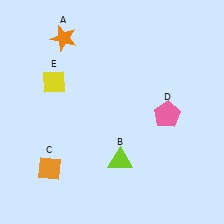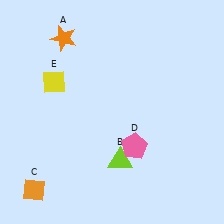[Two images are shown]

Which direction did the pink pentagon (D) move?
The pink pentagon (D) moved left.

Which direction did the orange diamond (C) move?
The orange diamond (C) moved down.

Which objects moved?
The objects that moved are: the orange diamond (C), the pink pentagon (D).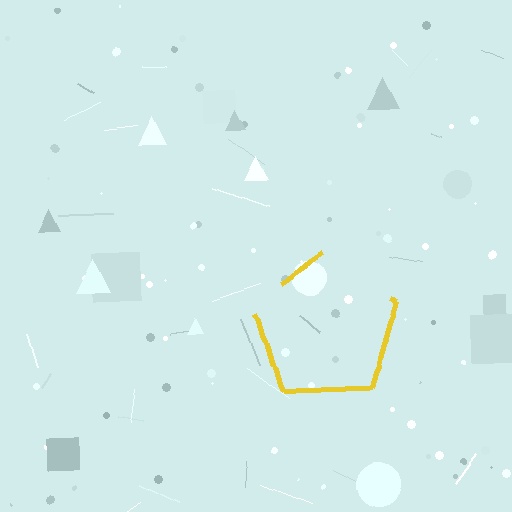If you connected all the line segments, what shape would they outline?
They would outline a pentagon.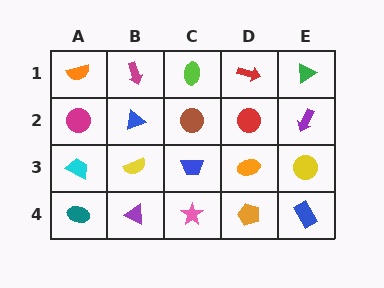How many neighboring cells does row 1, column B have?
3.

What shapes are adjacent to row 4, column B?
A yellow semicircle (row 3, column B), a teal ellipse (row 4, column A), a pink star (row 4, column C).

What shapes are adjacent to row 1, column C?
A brown circle (row 2, column C), a magenta arrow (row 1, column B), a red arrow (row 1, column D).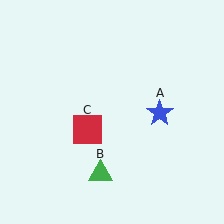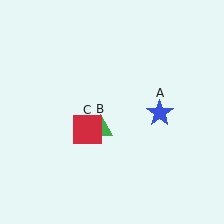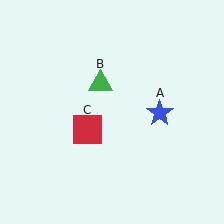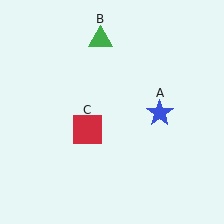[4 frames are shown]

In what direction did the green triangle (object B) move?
The green triangle (object B) moved up.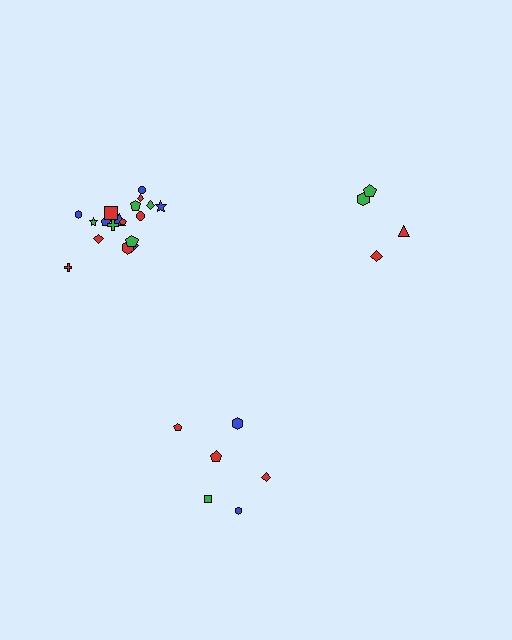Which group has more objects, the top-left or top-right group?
The top-left group.